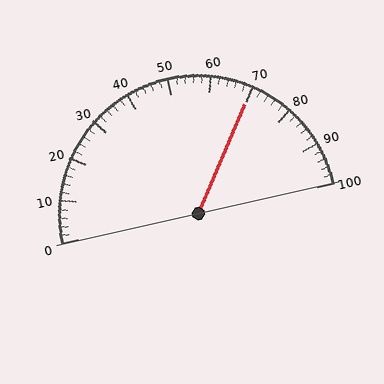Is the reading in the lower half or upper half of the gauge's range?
The reading is in the upper half of the range (0 to 100).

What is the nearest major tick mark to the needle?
The nearest major tick mark is 70.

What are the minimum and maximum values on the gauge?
The gauge ranges from 0 to 100.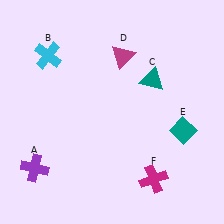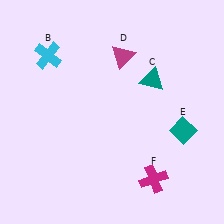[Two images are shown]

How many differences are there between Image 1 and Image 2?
There is 1 difference between the two images.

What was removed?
The purple cross (A) was removed in Image 2.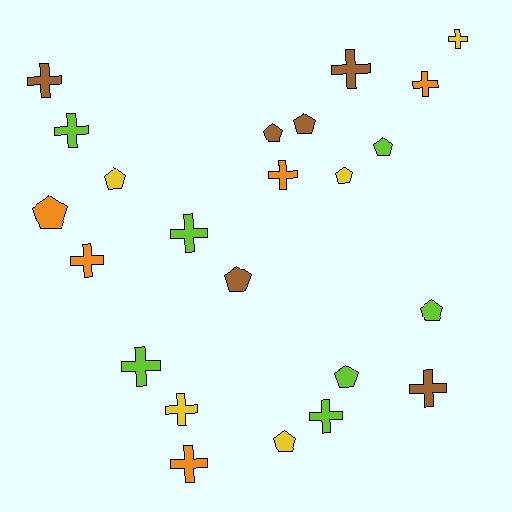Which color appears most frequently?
Lime, with 7 objects.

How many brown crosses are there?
There are 3 brown crosses.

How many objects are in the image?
There are 23 objects.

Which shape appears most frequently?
Cross, with 13 objects.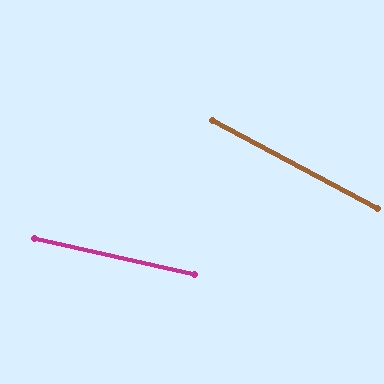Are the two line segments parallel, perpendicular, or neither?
Neither parallel nor perpendicular — they differ by about 15°.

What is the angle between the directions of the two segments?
Approximately 15 degrees.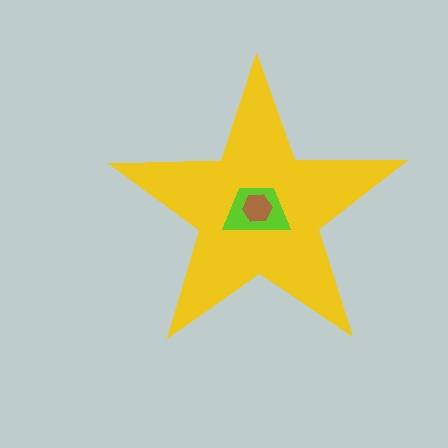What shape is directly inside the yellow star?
The lime trapezoid.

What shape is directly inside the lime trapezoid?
The brown hexagon.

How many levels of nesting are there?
3.